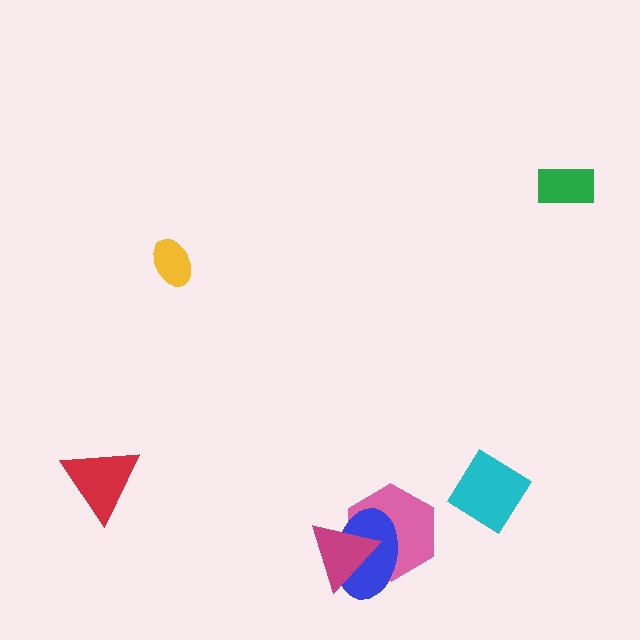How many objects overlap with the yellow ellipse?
0 objects overlap with the yellow ellipse.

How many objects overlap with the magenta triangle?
2 objects overlap with the magenta triangle.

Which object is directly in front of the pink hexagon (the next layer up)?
The blue ellipse is directly in front of the pink hexagon.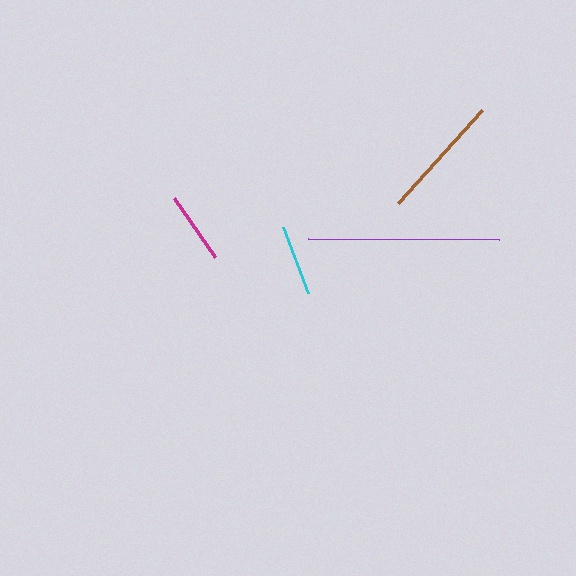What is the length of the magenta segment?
The magenta segment is approximately 72 pixels long.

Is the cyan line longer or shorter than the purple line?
The purple line is longer than the cyan line.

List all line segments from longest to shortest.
From longest to shortest: purple, brown, magenta, cyan.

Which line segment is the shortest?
The cyan line is the shortest at approximately 70 pixels.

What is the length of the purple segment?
The purple segment is approximately 191 pixels long.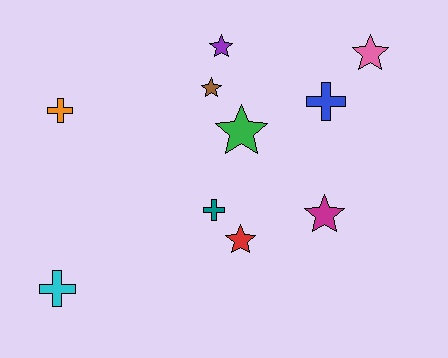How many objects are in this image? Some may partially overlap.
There are 10 objects.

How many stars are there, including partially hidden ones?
There are 6 stars.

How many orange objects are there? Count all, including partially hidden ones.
There is 1 orange object.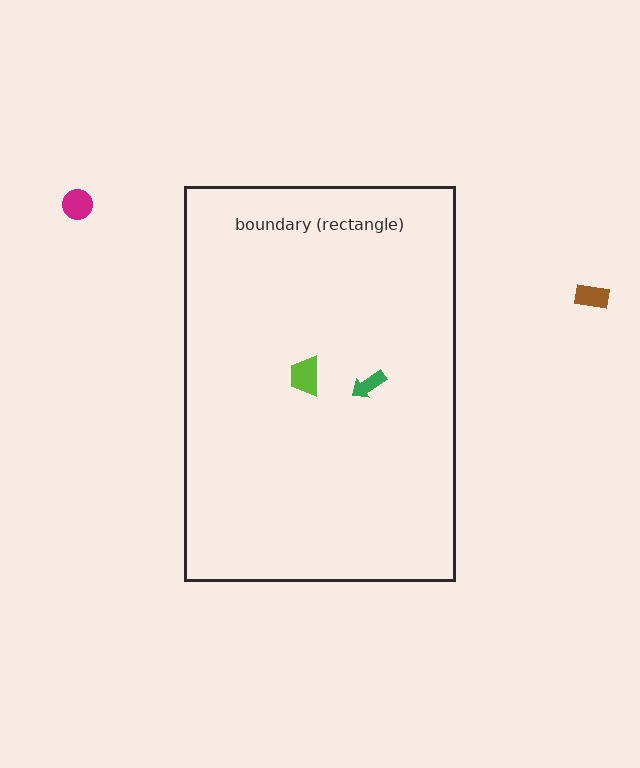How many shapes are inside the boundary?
2 inside, 2 outside.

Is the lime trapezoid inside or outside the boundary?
Inside.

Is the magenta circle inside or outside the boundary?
Outside.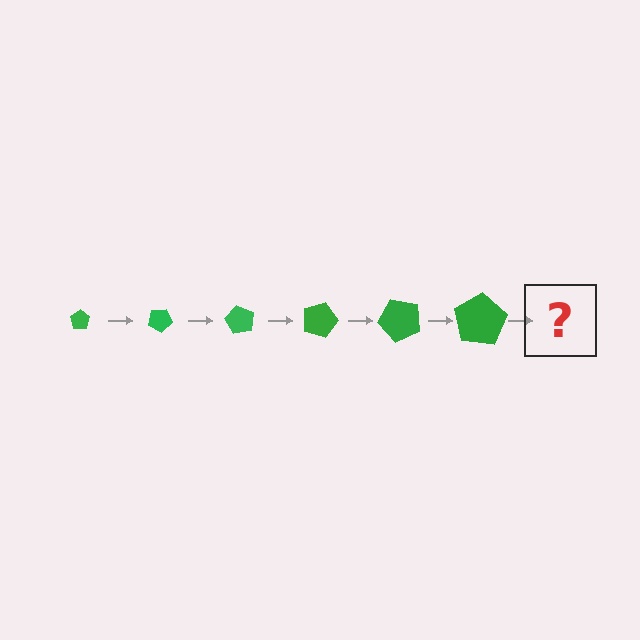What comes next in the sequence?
The next element should be a pentagon, larger than the previous one and rotated 180 degrees from the start.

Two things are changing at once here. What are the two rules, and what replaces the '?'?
The two rules are that the pentagon grows larger each step and it rotates 30 degrees each step. The '?' should be a pentagon, larger than the previous one and rotated 180 degrees from the start.